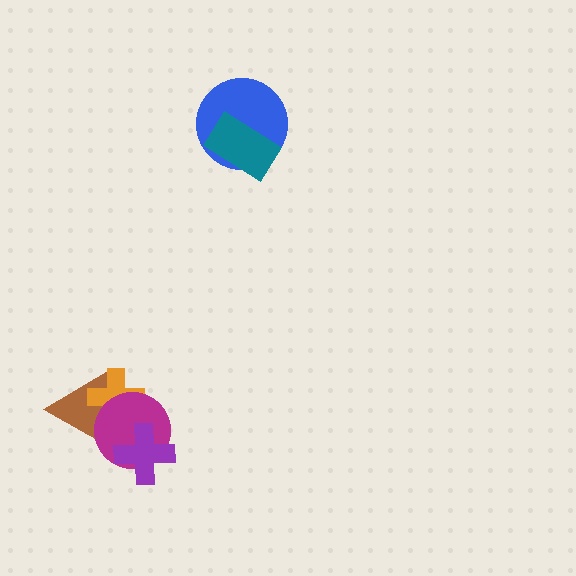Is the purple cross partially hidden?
No, no other shape covers it.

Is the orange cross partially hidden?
Yes, it is partially covered by another shape.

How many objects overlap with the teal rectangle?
1 object overlaps with the teal rectangle.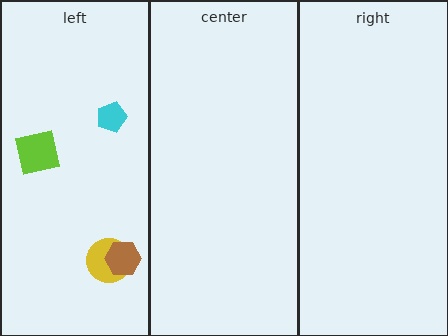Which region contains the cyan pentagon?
The left region.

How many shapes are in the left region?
4.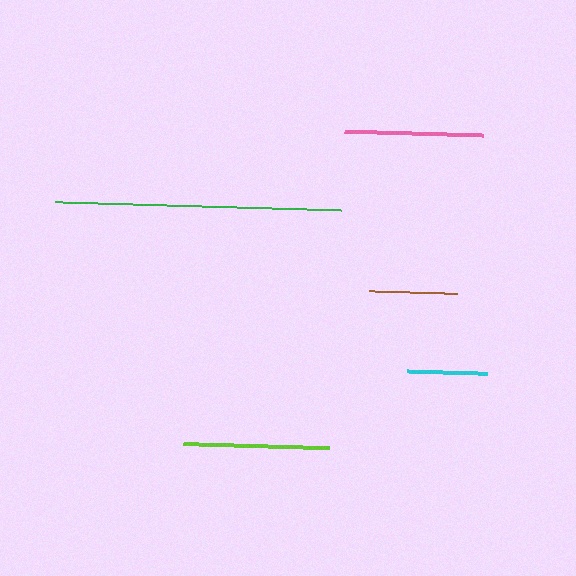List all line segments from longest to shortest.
From longest to shortest: green, lime, pink, brown, cyan.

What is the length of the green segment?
The green segment is approximately 287 pixels long.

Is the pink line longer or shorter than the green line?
The green line is longer than the pink line.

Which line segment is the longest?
The green line is the longest at approximately 287 pixels.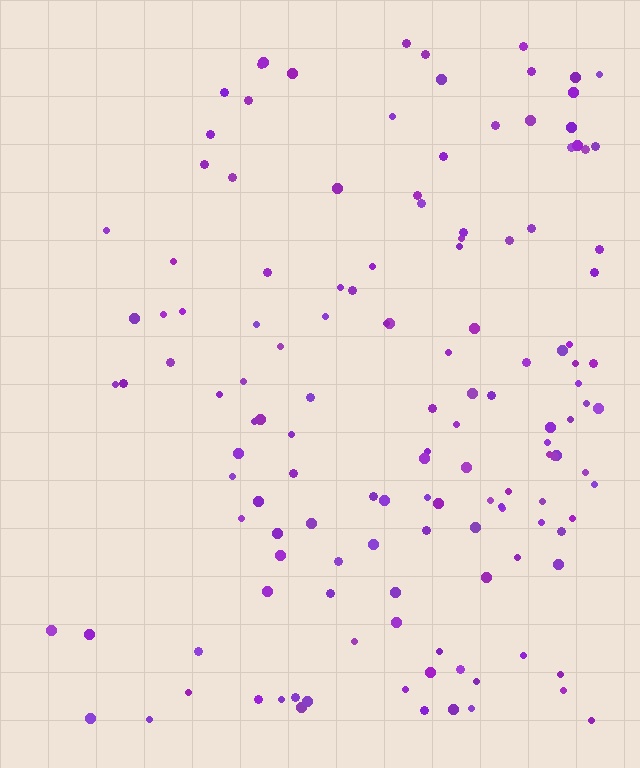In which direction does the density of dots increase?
From left to right, with the right side densest.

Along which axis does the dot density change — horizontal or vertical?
Horizontal.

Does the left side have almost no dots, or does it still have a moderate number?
Still a moderate number, just noticeably fewer than the right.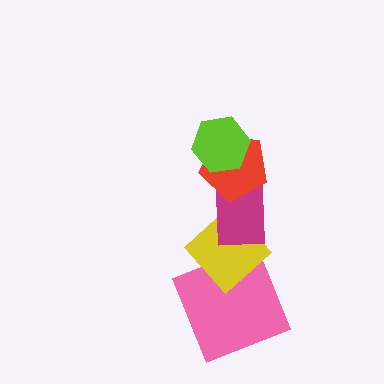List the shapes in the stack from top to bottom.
From top to bottom: the lime hexagon, the red pentagon, the magenta rectangle, the yellow diamond, the pink square.